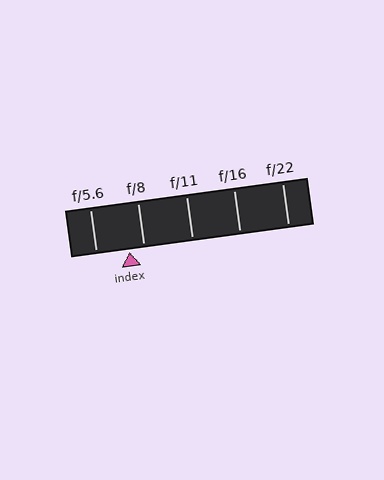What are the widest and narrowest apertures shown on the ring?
The widest aperture shown is f/5.6 and the narrowest is f/22.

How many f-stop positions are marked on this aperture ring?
There are 5 f-stop positions marked.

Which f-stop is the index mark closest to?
The index mark is closest to f/8.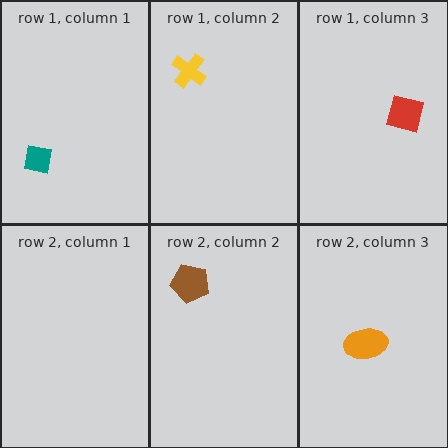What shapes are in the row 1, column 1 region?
The teal square.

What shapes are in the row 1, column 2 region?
The yellow cross.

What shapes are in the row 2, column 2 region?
The brown pentagon.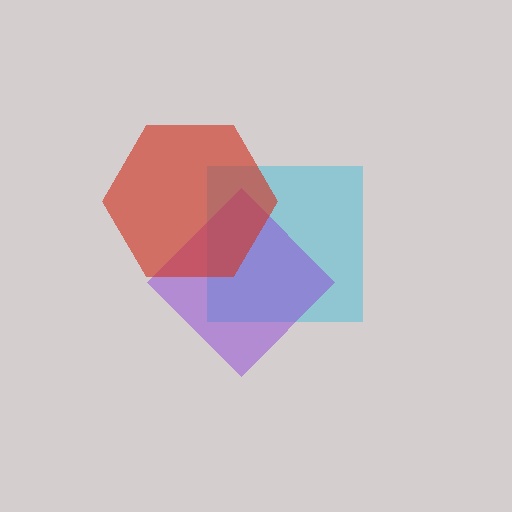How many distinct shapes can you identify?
There are 3 distinct shapes: a cyan square, a purple diamond, a red hexagon.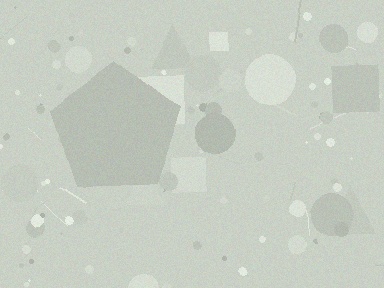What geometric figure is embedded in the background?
A pentagon is embedded in the background.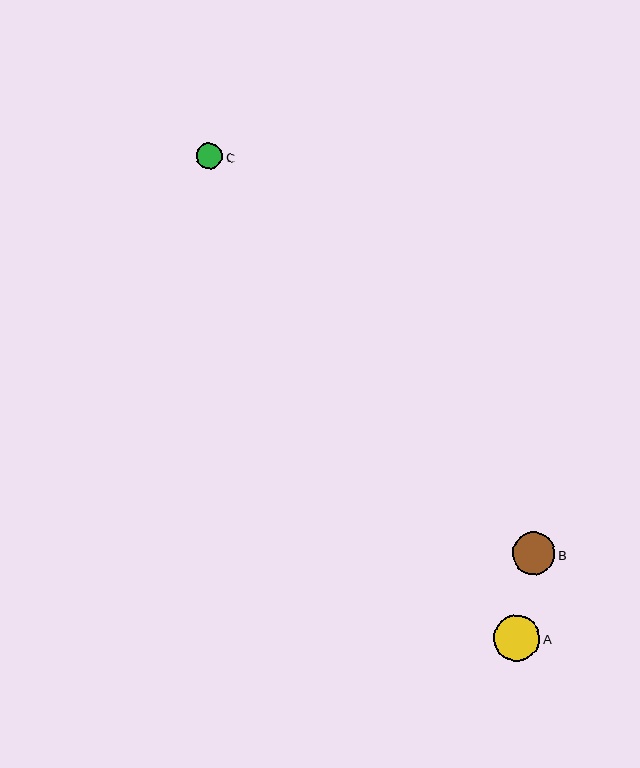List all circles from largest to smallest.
From largest to smallest: A, B, C.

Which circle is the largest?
Circle A is the largest with a size of approximately 46 pixels.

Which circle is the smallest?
Circle C is the smallest with a size of approximately 26 pixels.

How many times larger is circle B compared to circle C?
Circle B is approximately 1.6 times the size of circle C.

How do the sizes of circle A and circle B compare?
Circle A and circle B are approximately the same size.